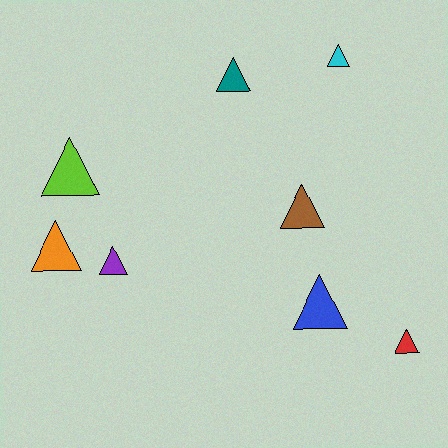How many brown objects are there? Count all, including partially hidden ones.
There is 1 brown object.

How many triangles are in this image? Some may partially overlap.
There are 8 triangles.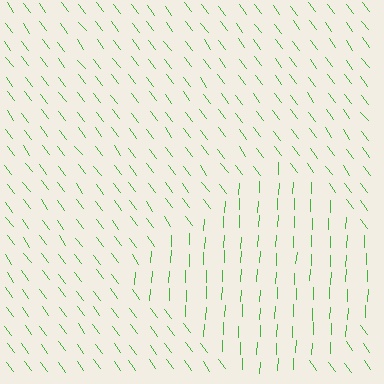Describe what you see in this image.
The image is filled with small green line segments. A diamond region in the image has lines oriented differently from the surrounding lines, creating a visible texture boundary.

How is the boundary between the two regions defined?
The boundary is defined purely by a change in line orientation (approximately 39 degrees difference). All lines are the same color and thickness.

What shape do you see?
I see a diamond.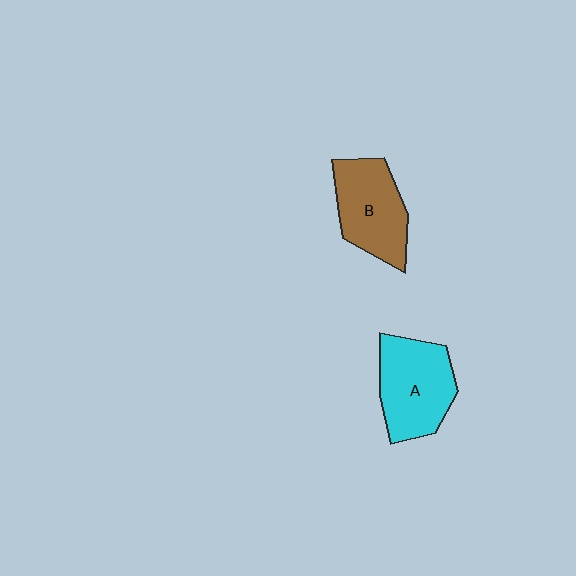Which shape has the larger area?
Shape A (cyan).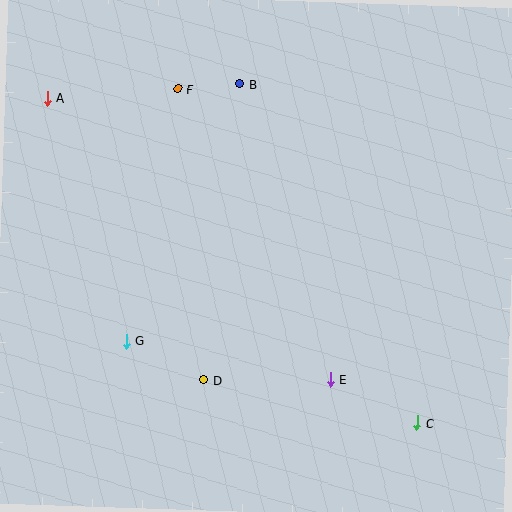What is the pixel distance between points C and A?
The distance between C and A is 492 pixels.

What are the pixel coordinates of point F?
Point F is at (178, 89).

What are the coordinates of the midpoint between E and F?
The midpoint between E and F is at (254, 234).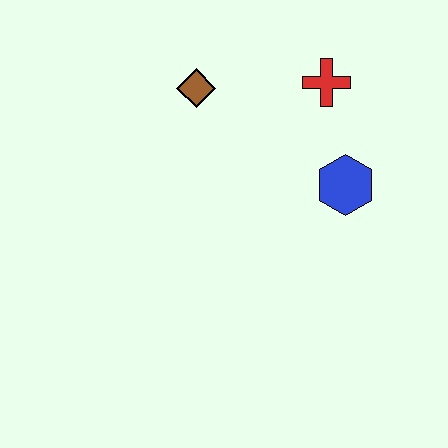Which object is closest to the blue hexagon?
The red cross is closest to the blue hexagon.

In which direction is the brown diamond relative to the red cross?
The brown diamond is to the left of the red cross.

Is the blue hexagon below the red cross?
Yes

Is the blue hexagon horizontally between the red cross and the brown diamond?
No